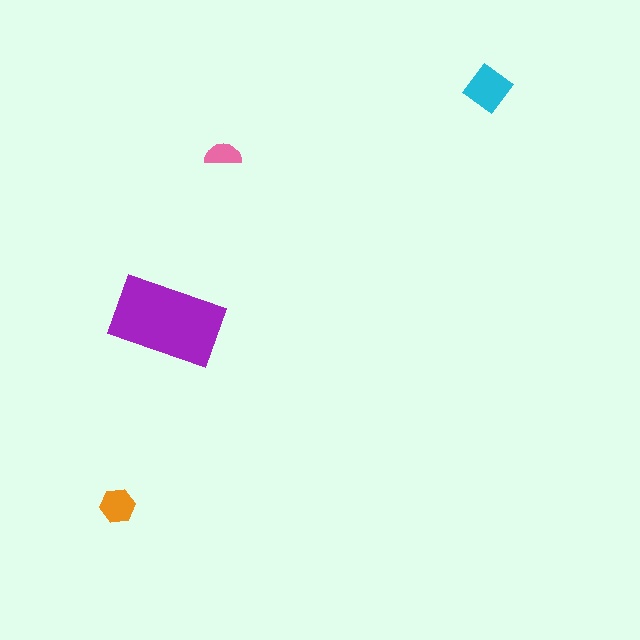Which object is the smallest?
The pink semicircle.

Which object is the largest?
The purple rectangle.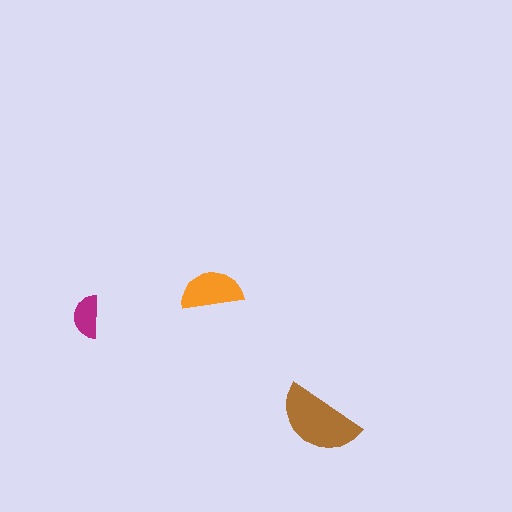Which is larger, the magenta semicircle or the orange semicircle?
The orange one.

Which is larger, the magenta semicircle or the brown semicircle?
The brown one.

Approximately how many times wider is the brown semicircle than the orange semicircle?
About 1.5 times wider.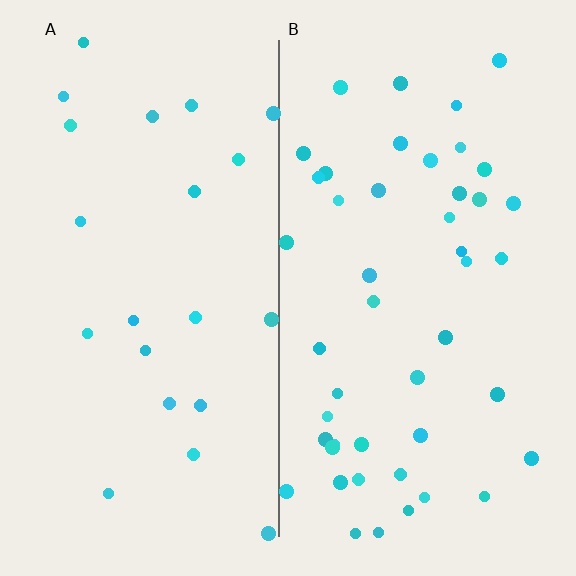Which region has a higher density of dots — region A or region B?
B (the right).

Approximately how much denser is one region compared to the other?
Approximately 2.1× — region B over region A.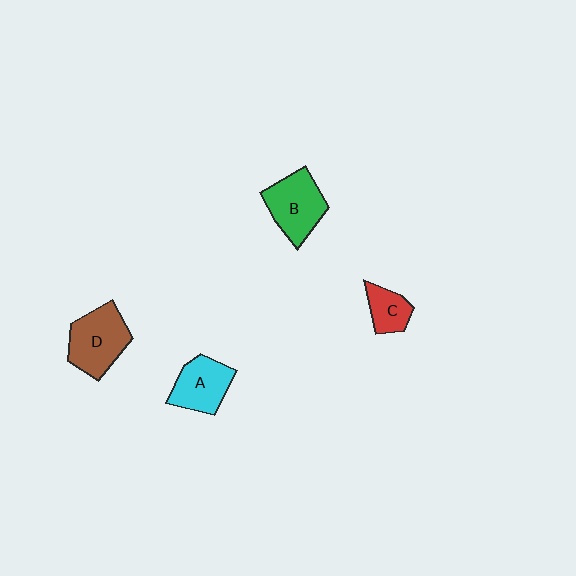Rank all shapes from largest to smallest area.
From largest to smallest: D (brown), B (green), A (cyan), C (red).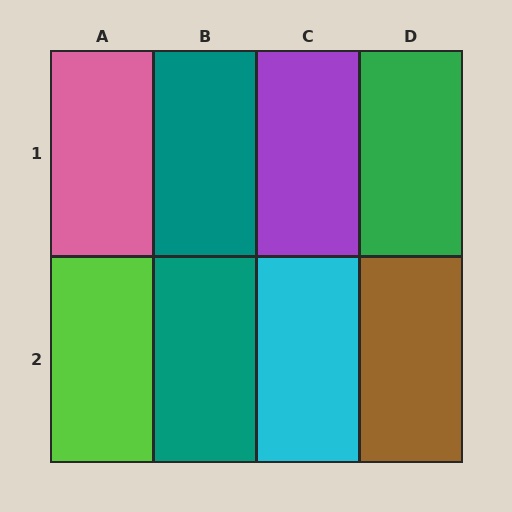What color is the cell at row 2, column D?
Brown.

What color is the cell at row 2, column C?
Cyan.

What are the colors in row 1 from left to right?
Pink, teal, purple, green.